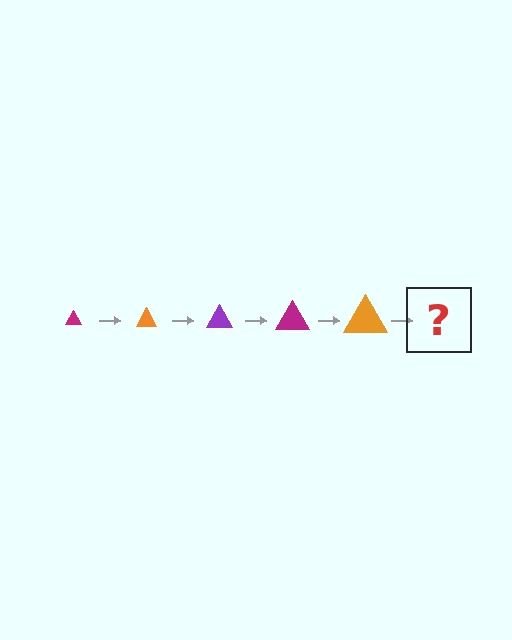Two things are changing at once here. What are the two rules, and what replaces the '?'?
The two rules are that the triangle grows larger each step and the color cycles through magenta, orange, and purple. The '?' should be a purple triangle, larger than the previous one.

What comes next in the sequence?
The next element should be a purple triangle, larger than the previous one.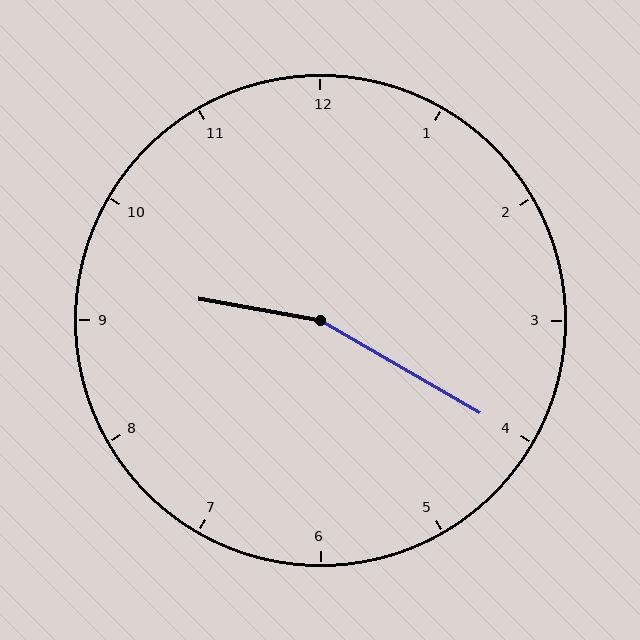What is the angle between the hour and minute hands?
Approximately 160 degrees.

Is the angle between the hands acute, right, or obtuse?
It is obtuse.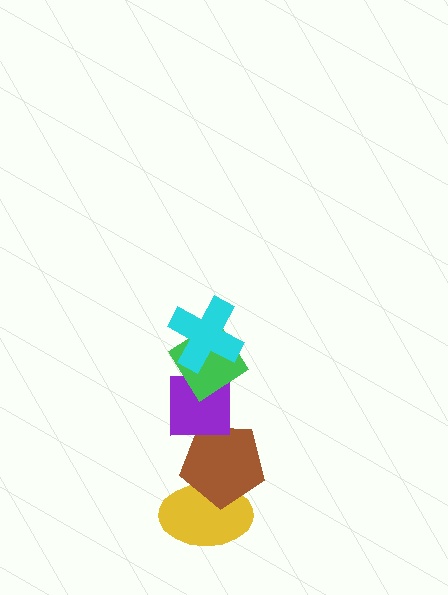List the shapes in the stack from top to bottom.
From top to bottom: the cyan cross, the green diamond, the purple square, the brown pentagon, the yellow ellipse.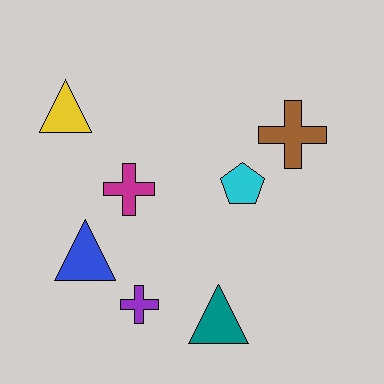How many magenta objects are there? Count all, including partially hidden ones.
There is 1 magenta object.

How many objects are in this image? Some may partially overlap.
There are 7 objects.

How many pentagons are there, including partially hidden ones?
There is 1 pentagon.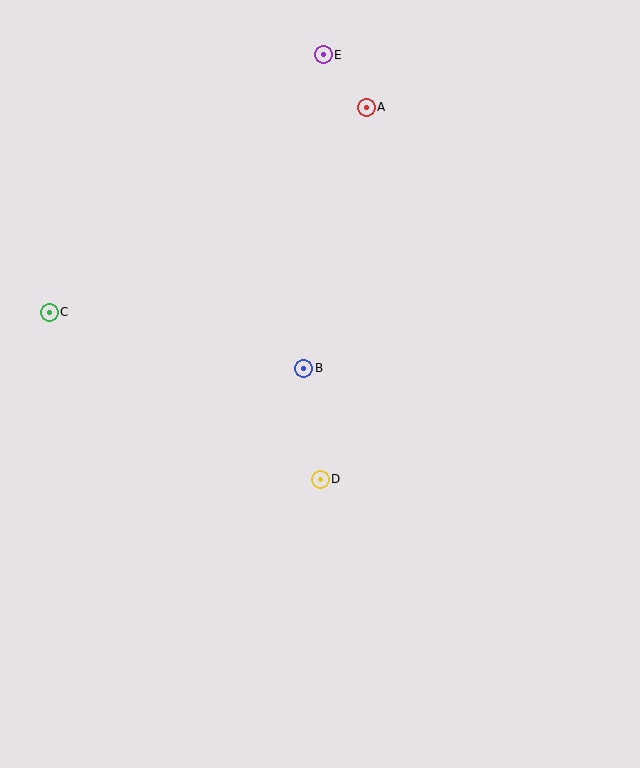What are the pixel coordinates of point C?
Point C is at (49, 312).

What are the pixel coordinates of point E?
Point E is at (323, 55).